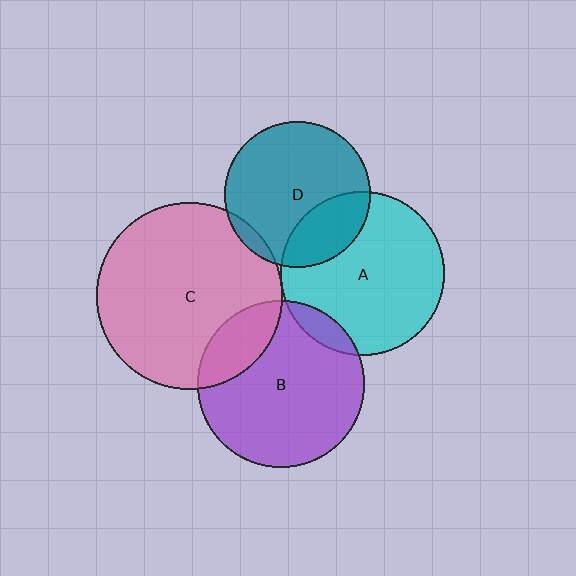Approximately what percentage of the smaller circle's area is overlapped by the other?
Approximately 5%.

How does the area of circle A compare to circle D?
Approximately 1.3 times.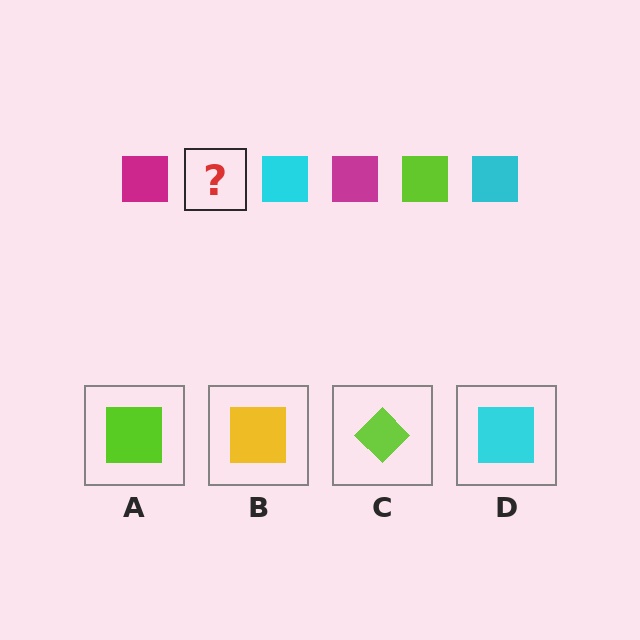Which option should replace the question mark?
Option A.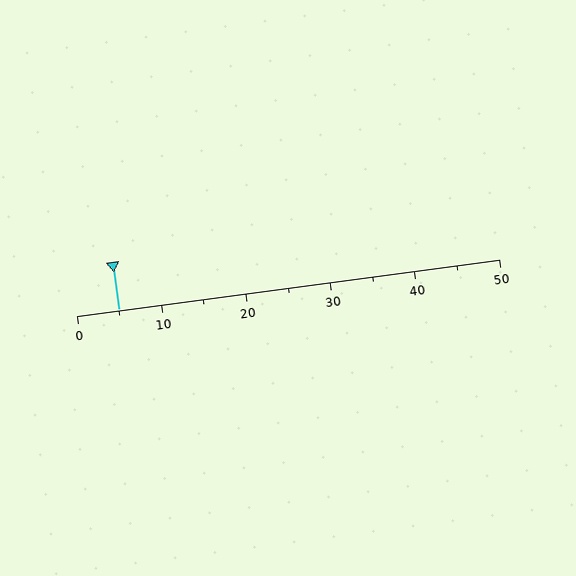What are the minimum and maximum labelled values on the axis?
The axis runs from 0 to 50.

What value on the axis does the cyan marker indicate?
The marker indicates approximately 5.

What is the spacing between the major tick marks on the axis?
The major ticks are spaced 10 apart.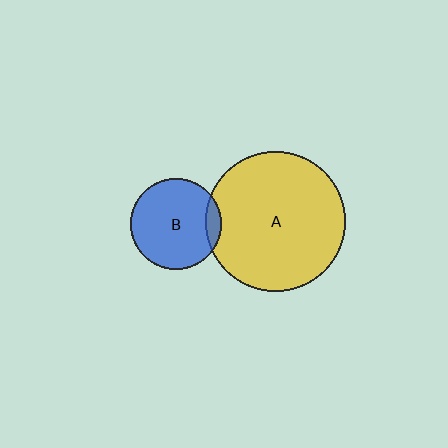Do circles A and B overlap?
Yes.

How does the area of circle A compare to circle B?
Approximately 2.4 times.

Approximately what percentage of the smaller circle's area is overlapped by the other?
Approximately 10%.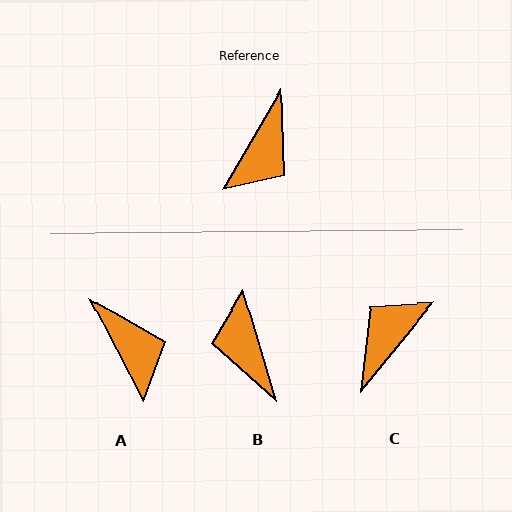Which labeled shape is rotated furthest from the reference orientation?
C, about 171 degrees away.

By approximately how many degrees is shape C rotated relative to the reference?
Approximately 171 degrees counter-clockwise.